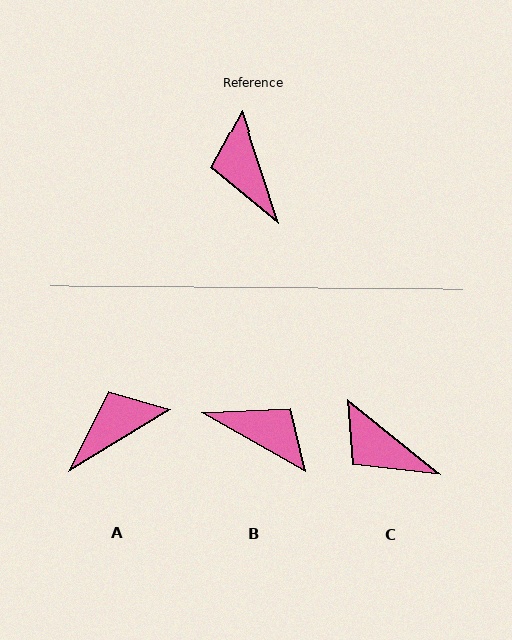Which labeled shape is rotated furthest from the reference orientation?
B, about 138 degrees away.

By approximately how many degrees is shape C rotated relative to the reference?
Approximately 33 degrees counter-clockwise.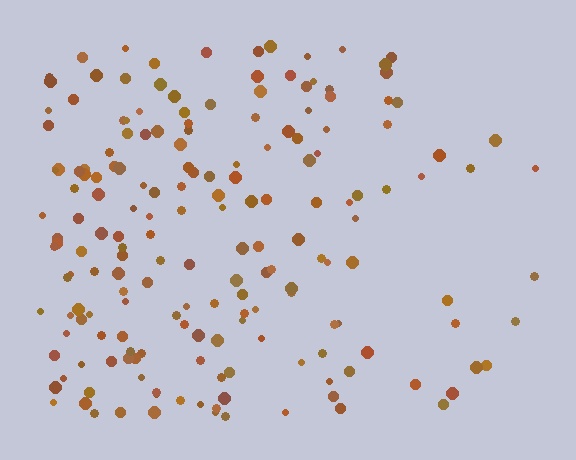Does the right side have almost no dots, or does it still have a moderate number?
Still a moderate number, just noticeably fewer than the left.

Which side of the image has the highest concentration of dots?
The left.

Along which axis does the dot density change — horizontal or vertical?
Horizontal.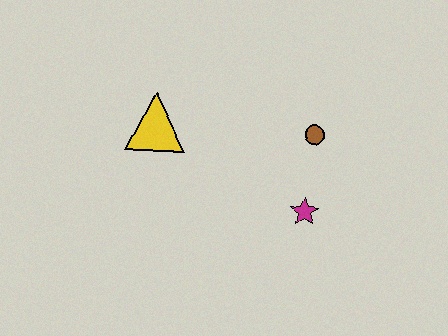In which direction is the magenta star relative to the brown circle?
The magenta star is below the brown circle.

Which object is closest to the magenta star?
The brown circle is closest to the magenta star.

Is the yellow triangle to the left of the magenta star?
Yes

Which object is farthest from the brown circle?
The yellow triangle is farthest from the brown circle.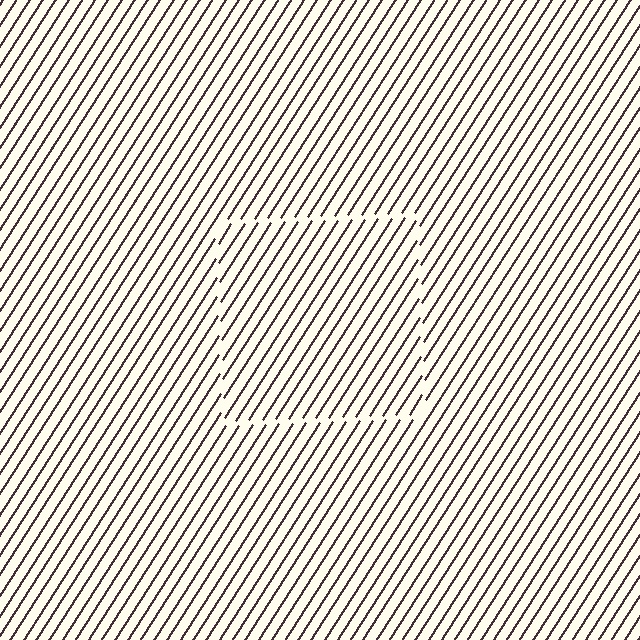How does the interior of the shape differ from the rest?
The interior of the shape contains the same grating, shifted by half a period — the contour is defined by the phase discontinuity where line-ends from the inner and outer gratings abut.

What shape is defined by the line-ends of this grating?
An illusory square. The interior of the shape contains the same grating, shifted by half a period — the contour is defined by the phase discontinuity where line-ends from the inner and outer gratings abut.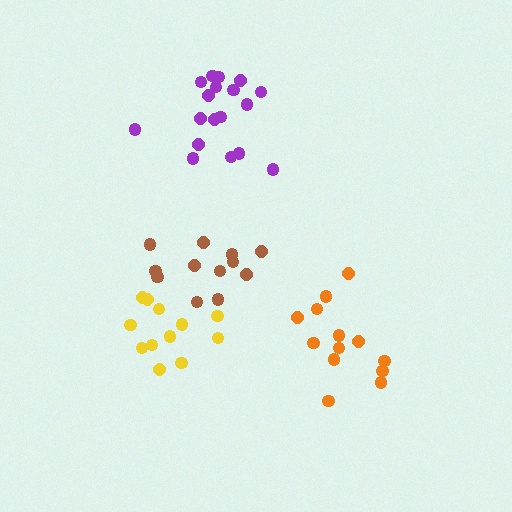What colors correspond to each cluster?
The clusters are colored: brown, purple, yellow, orange.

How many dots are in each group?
Group 1: 12 dots, Group 2: 18 dots, Group 3: 12 dots, Group 4: 13 dots (55 total).